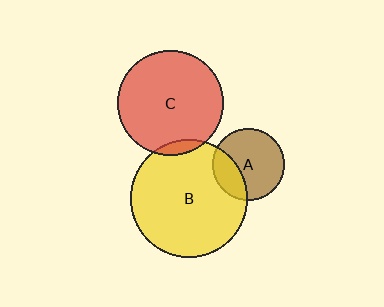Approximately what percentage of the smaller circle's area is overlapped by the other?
Approximately 25%.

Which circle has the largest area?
Circle B (yellow).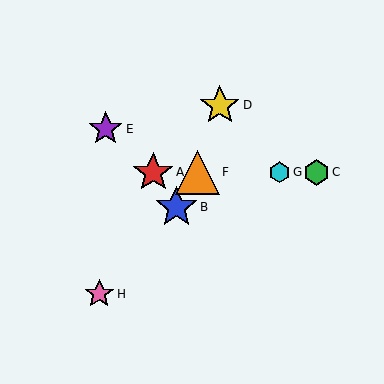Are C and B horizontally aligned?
No, C is at y≈172 and B is at y≈207.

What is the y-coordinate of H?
Object H is at y≈294.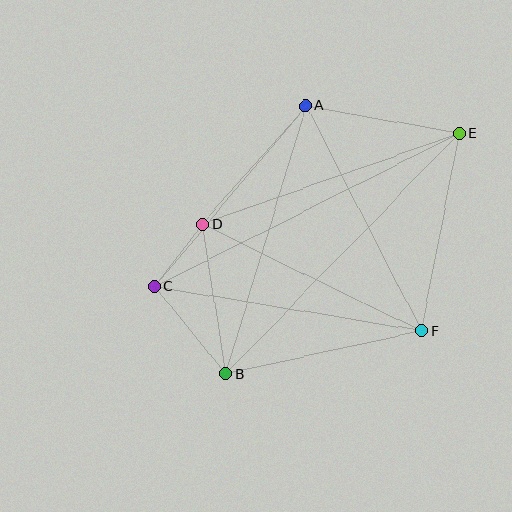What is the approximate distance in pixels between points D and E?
The distance between D and E is approximately 272 pixels.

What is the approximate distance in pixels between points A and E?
The distance between A and E is approximately 156 pixels.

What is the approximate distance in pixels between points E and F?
The distance between E and F is approximately 201 pixels.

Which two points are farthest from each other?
Points C and E are farthest from each other.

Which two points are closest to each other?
Points C and D are closest to each other.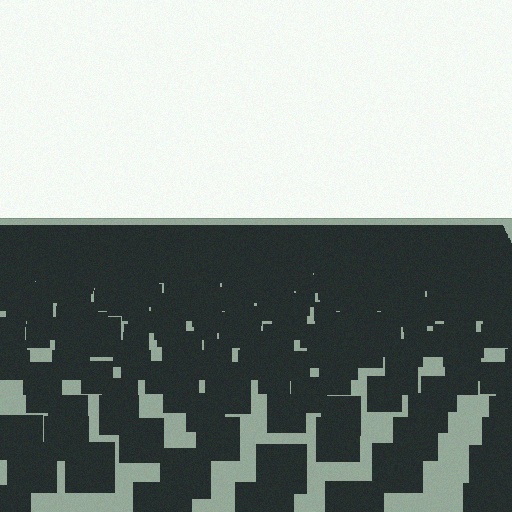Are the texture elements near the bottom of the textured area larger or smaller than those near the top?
Larger. Near the bottom, elements are closer to the viewer and appear at a bigger on-screen size.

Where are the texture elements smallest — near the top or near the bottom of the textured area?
Near the top.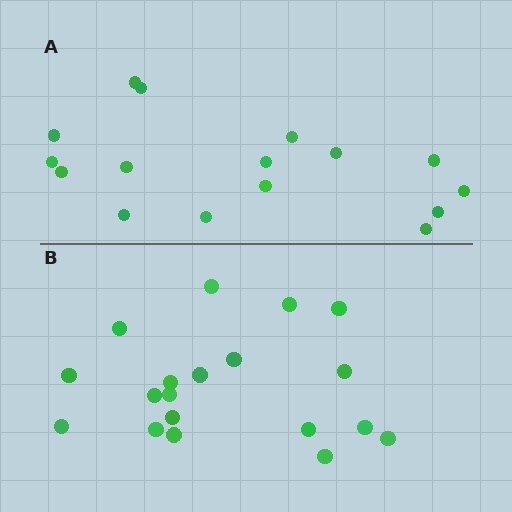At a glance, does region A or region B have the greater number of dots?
Region B (the bottom region) has more dots.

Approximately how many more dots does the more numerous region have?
Region B has just a few more — roughly 2 or 3 more dots than region A.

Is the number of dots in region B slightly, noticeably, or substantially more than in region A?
Region B has only slightly more — the two regions are fairly close. The ratio is roughly 1.2 to 1.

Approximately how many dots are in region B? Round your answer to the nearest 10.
About 20 dots. (The exact count is 19, which rounds to 20.)